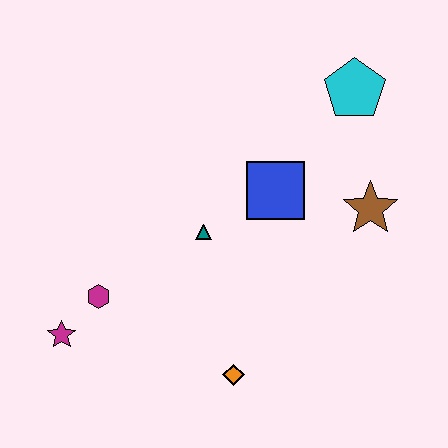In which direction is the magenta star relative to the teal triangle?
The magenta star is to the left of the teal triangle.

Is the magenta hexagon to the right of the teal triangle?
No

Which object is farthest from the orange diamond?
The cyan pentagon is farthest from the orange diamond.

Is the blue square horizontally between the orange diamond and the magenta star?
No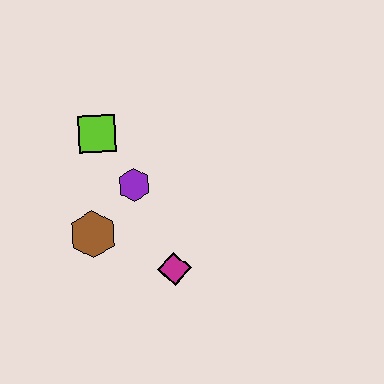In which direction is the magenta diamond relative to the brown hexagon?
The magenta diamond is to the right of the brown hexagon.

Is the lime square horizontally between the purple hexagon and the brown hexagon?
Yes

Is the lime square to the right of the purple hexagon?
No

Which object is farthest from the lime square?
The magenta diamond is farthest from the lime square.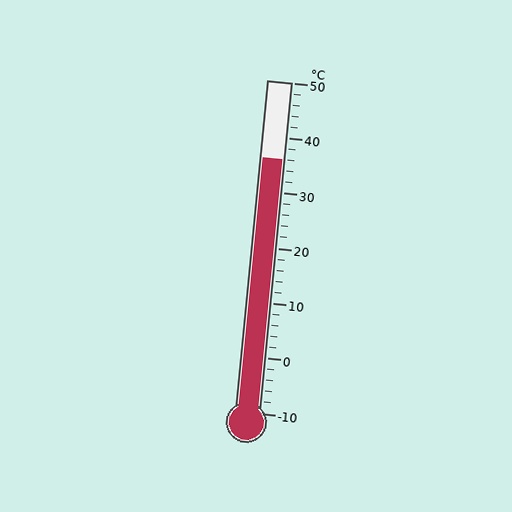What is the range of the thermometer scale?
The thermometer scale ranges from -10°C to 50°C.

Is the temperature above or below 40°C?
The temperature is below 40°C.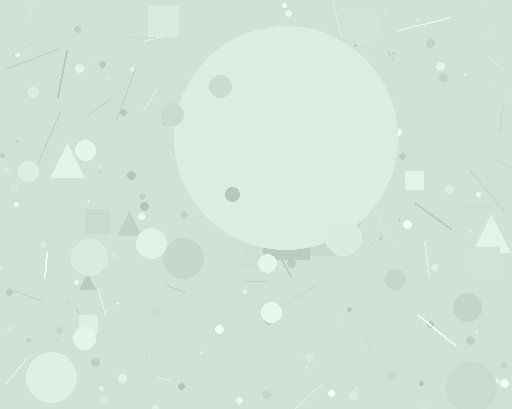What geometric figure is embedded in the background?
A circle is embedded in the background.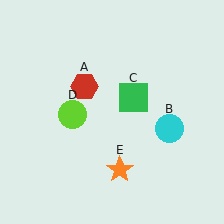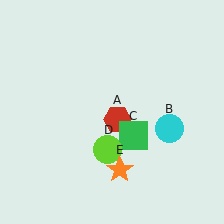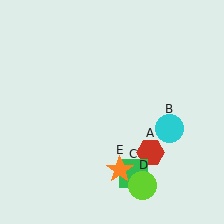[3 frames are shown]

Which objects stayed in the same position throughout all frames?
Cyan circle (object B) and orange star (object E) remained stationary.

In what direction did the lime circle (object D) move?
The lime circle (object D) moved down and to the right.